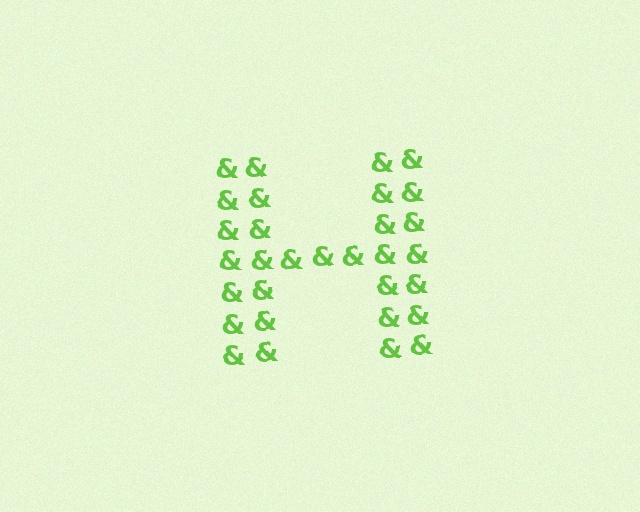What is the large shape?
The large shape is the letter H.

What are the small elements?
The small elements are ampersands.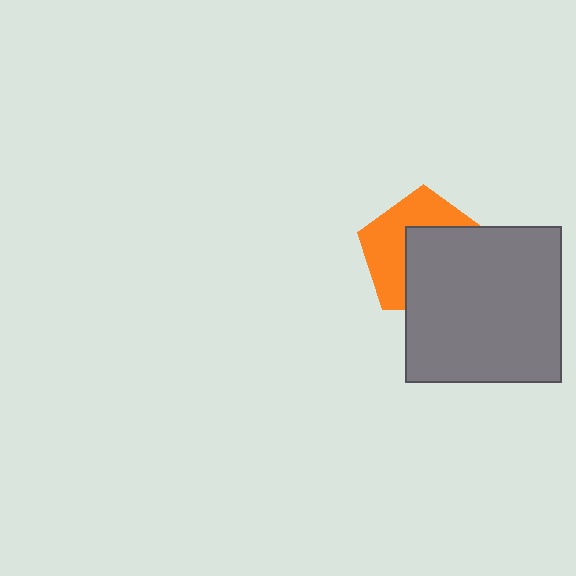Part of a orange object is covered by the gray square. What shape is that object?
It is a pentagon.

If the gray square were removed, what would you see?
You would see the complete orange pentagon.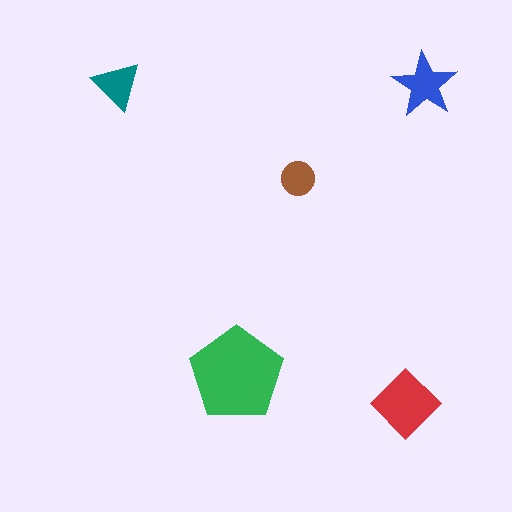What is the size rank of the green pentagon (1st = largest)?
1st.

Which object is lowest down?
The red diamond is bottommost.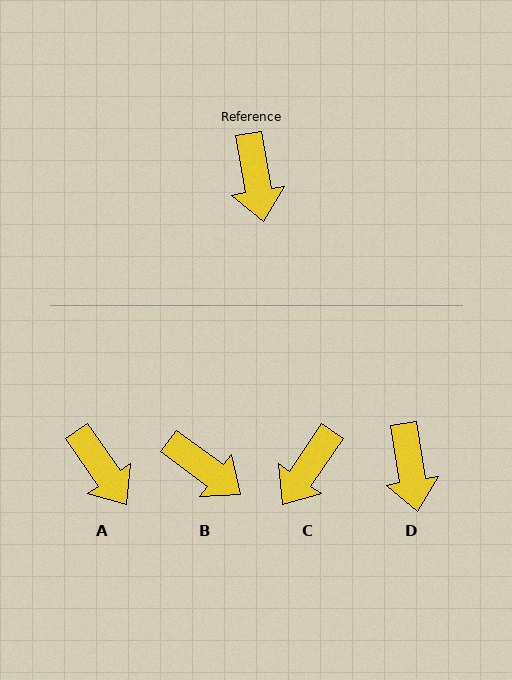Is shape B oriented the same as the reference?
No, it is off by about 44 degrees.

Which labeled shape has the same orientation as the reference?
D.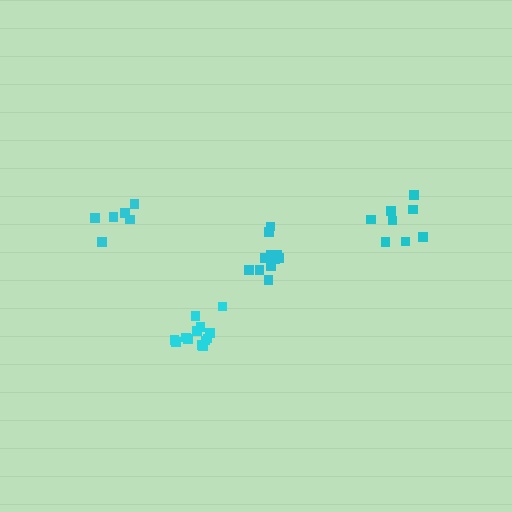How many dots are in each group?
Group 1: 13 dots, Group 2: 7 dots, Group 3: 11 dots, Group 4: 8 dots (39 total).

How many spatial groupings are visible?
There are 4 spatial groupings.